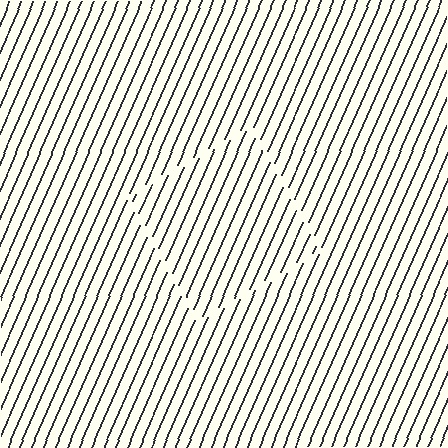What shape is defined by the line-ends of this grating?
An illusory square. The interior of the shape contains the same grating, shifted by half a period — the contour is defined by the phase discontinuity where line-ends from the inner and outer gratings abut.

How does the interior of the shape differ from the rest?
The interior of the shape contains the same grating, shifted by half a period — the contour is defined by the phase discontinuity where line-ends from the inner and outer gratings abut.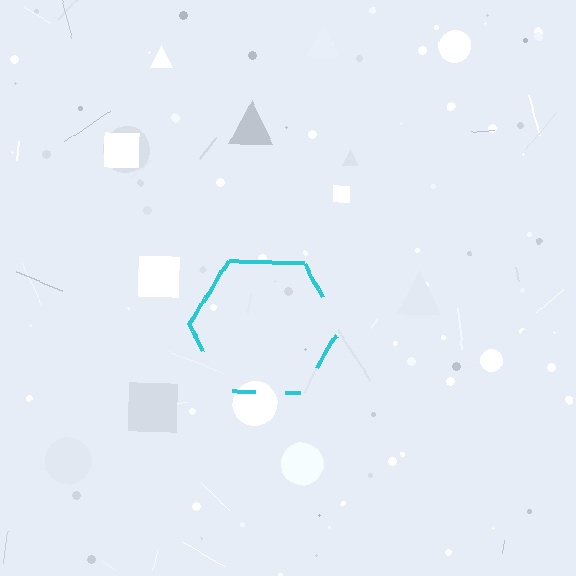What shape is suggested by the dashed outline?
The dashed outline suggests a hexagon.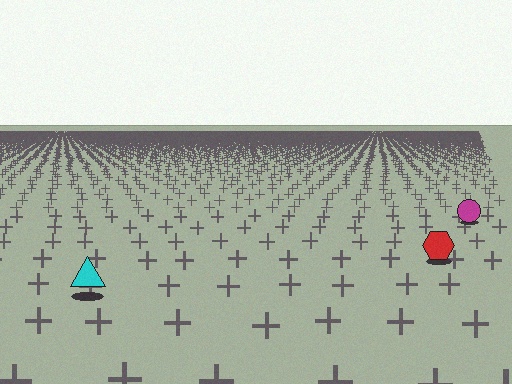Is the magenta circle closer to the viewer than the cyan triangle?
No. The cyan triangle is closer — you can tell from the texture gradient: the ground texture is coarser near it.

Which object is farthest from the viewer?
The magenta circle is farthest from the viewer. It appears smaller and the ground texture around it is denser.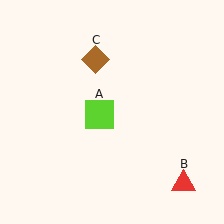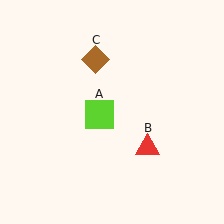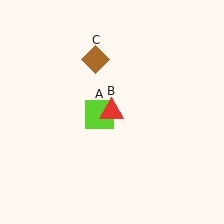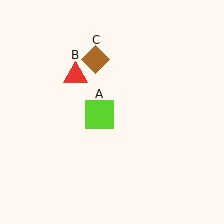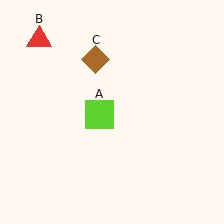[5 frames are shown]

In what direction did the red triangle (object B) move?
The red triangle (object B) moved up and to the left.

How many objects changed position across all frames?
1 object changed position: red triangle (object B).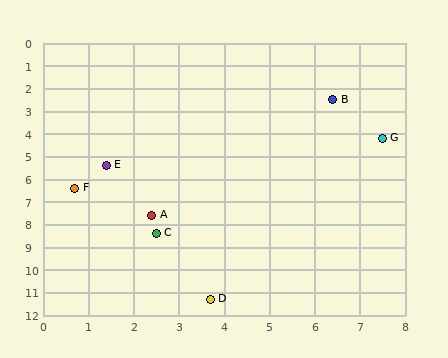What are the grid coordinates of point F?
Point F is at approximately (0.7, 6.4).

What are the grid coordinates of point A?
Point A is at approximately (2.4, 7.6).